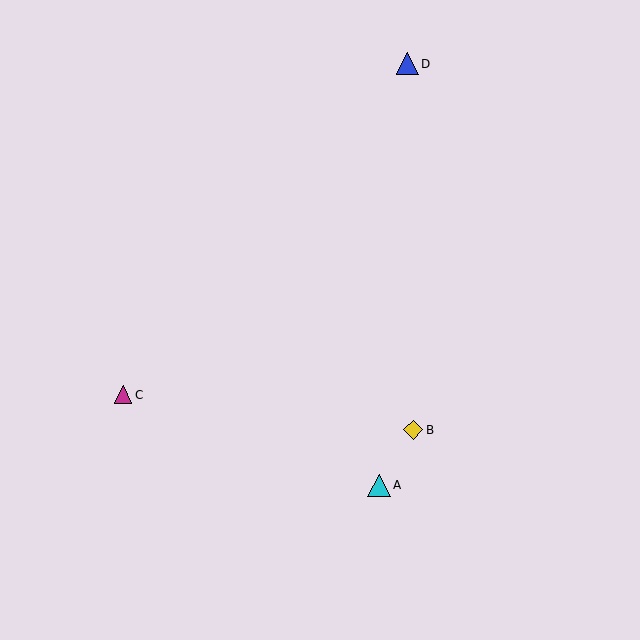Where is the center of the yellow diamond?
The center of the yellow diamond is at (413, 430).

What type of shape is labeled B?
Shape B is a yellow diamond.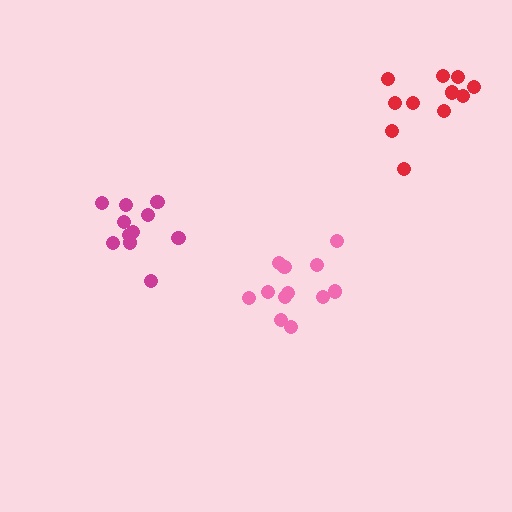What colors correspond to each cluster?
The clusters are colored: pink, magenta, red.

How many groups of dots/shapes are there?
There are 3 groups.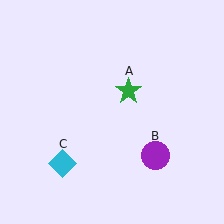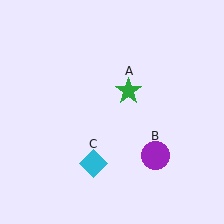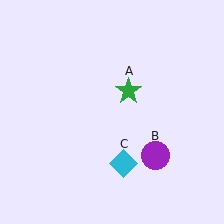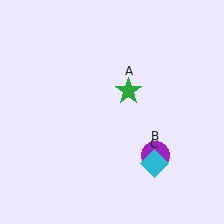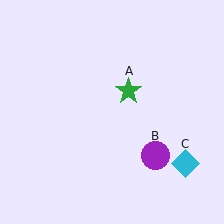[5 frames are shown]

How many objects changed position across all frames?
1 object changed position: cyan diamond (object C).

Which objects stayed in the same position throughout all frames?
Green star (object A) and purple circle (object B) remained stationary.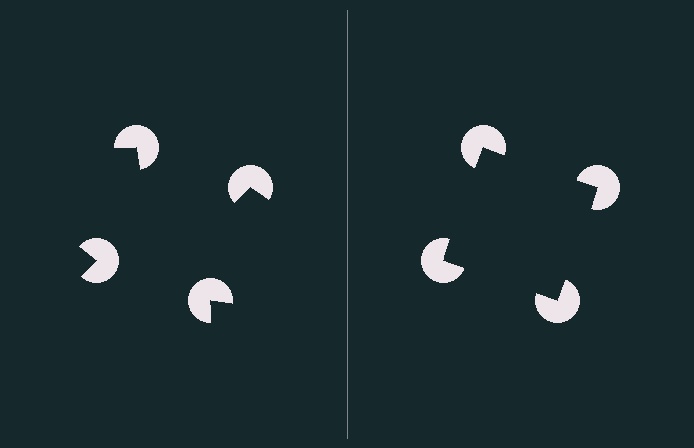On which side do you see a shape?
An illusory square appears on the right side. On the left side the wedge cuts are rotated, so no coherent shape forms.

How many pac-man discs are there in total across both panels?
8 — 4 on each side.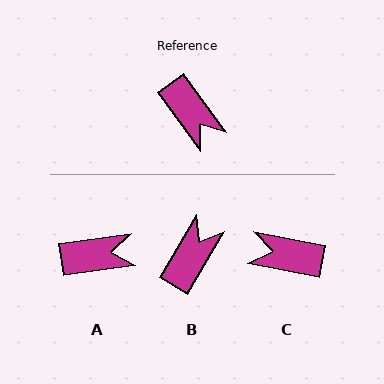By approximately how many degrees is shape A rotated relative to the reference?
Approximately 62 degrees counter-clockwise.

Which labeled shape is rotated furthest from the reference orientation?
C, about 137 degrees away.